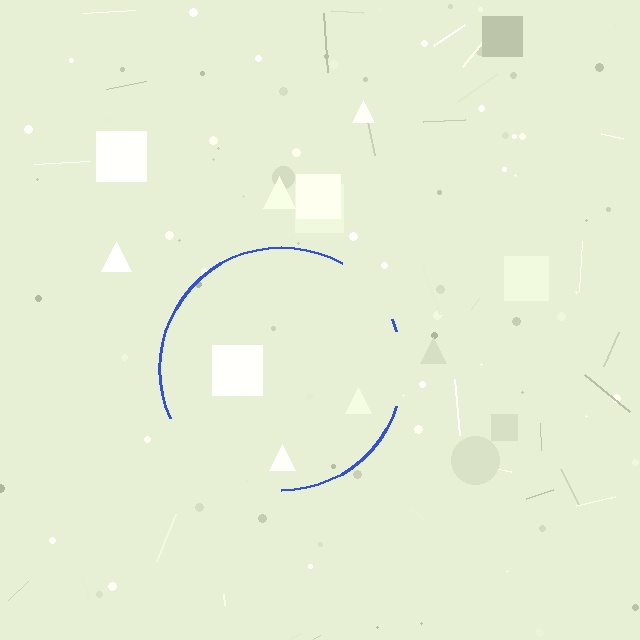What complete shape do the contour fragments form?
The contour fragments form a circle.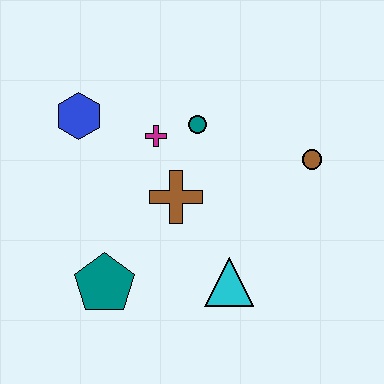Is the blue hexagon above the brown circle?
Yes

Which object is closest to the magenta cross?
The teal circle is closest to the magenta cross.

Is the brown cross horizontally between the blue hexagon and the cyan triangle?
Yes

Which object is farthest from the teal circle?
The teal pentagon is farthest from the teal circle.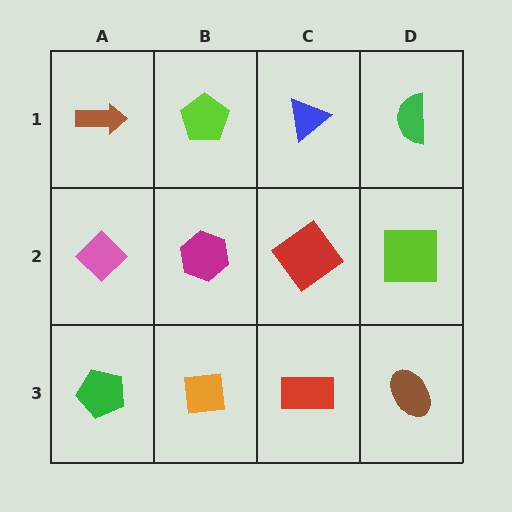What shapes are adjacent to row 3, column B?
A magenta hexagon (row 2, column B), a green pentagon (row 3, column A), a red rectangle (row 3, column C).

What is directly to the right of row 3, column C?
A brown ellipse.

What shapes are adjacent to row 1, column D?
A lime square (row 2, column D), a blue triangle (row 1, column C).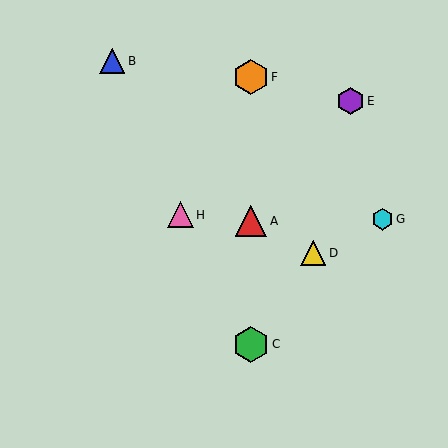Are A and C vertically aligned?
Yes, both are at x≈251.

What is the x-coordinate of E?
Object E is at x≈351.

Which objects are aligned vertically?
Objects A, C, F are aligned vertically.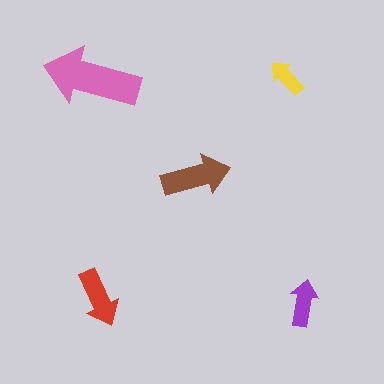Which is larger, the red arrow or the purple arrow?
The red one.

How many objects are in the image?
There are 5 objects in the image.